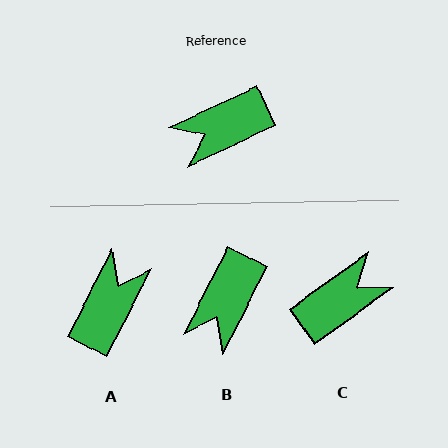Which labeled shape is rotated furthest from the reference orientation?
C, about 170 degrees away.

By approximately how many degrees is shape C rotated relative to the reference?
Approximately 170 degrees clockwise.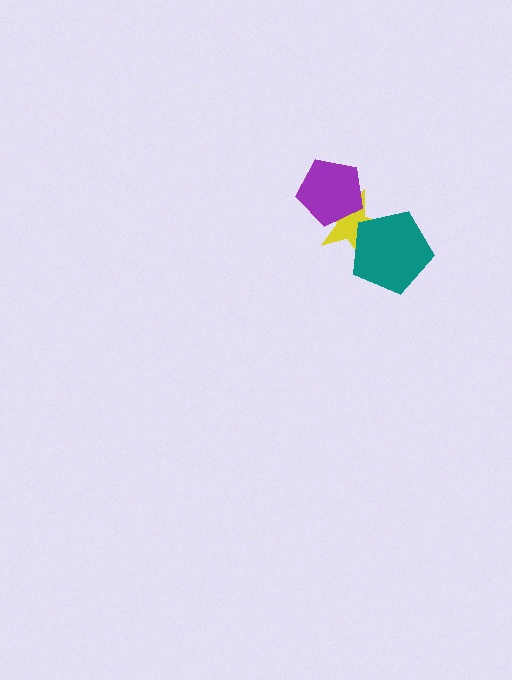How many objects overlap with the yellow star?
2 objects overlap with the yellow star.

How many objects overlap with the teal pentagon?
1 object overlaps with the teal pentagon.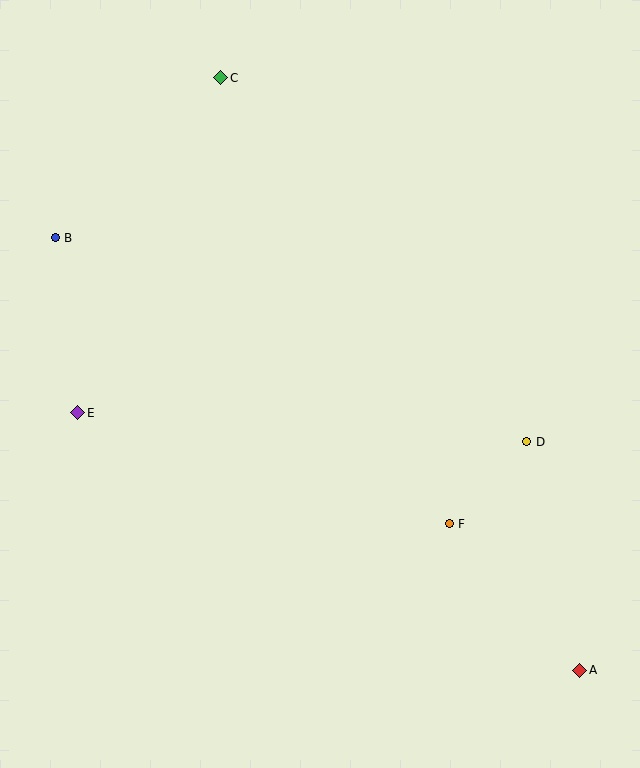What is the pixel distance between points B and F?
The distance between B and F is 487 pixels.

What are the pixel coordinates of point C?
Point C is at (221, 78).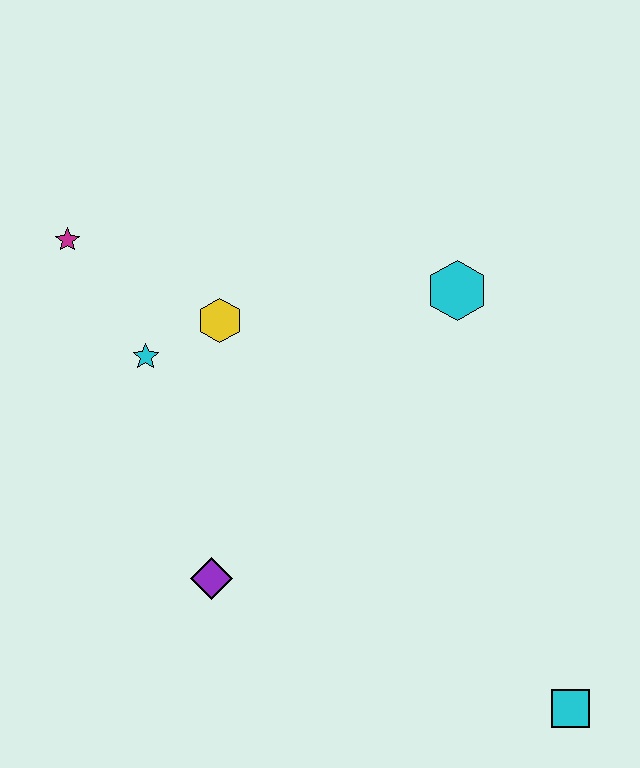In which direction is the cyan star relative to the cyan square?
The cyan star is to the left of the cyan square.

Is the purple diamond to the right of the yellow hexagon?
No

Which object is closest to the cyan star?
The yellow hexagon is closest to the cyan star.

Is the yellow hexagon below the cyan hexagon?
Yes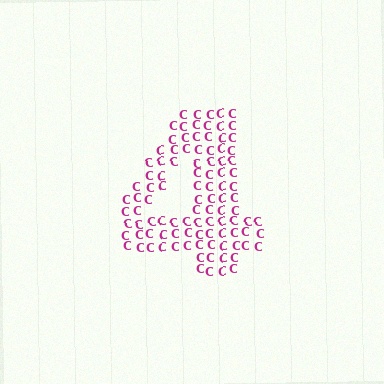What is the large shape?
The large shape is the digit 4.